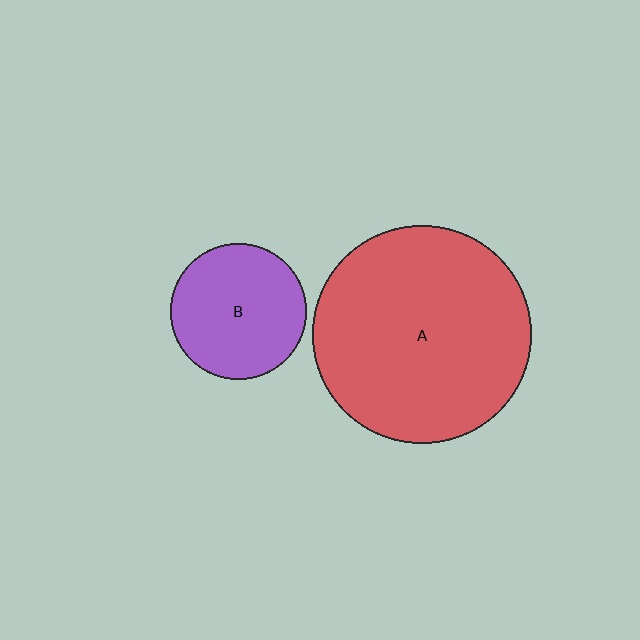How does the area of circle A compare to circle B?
Approximately 2.6 times.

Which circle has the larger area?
Circle A (red).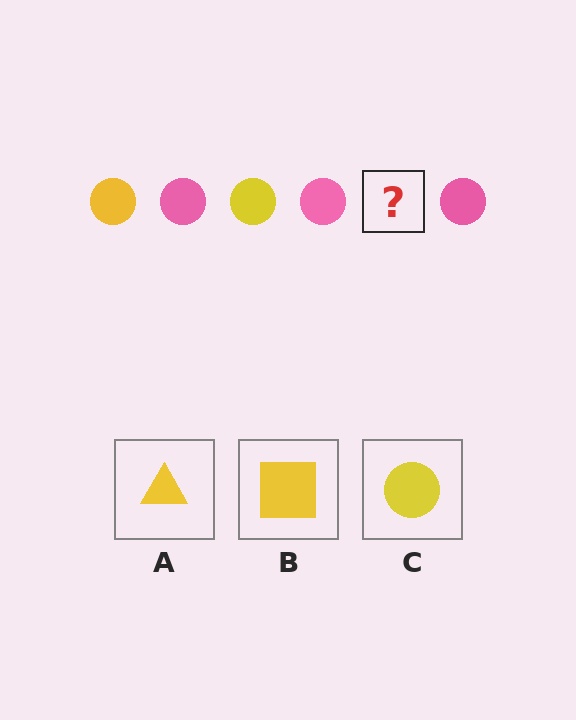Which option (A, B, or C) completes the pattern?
C.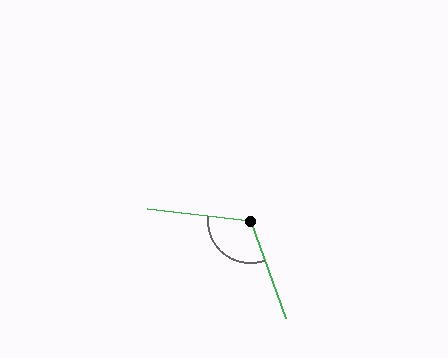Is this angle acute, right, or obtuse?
It is obtuse.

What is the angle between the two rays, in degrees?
Approximately 117 degrees.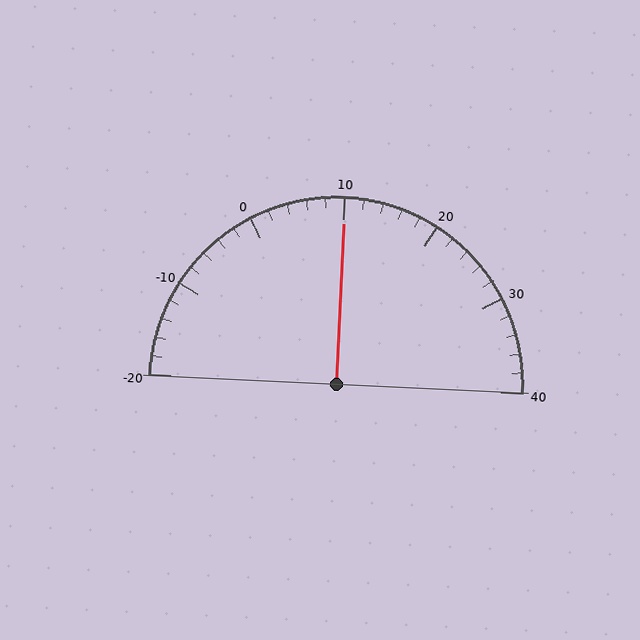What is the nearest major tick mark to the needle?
The nearest major tick mark is 10.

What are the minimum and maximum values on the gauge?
The gauge ranges from -20 to 40.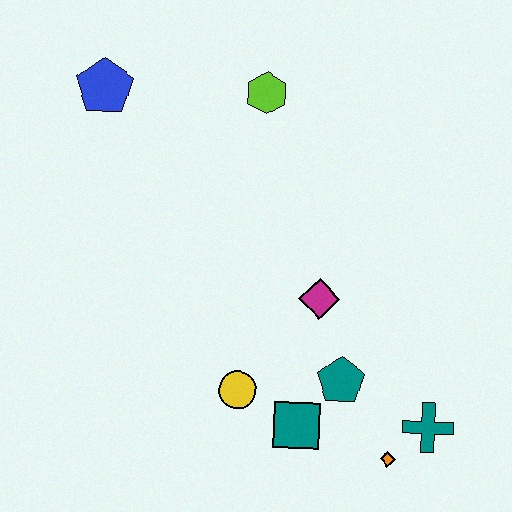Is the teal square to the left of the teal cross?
Yes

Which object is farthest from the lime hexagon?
The orange diamond is farthest from the lime hexagon.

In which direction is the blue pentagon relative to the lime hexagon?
The blue pentagon is to the left of the lime hexagon.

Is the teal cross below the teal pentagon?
Yes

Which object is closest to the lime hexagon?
The blue pentagon is closest to the lime hexagon.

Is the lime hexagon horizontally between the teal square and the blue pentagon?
Yes